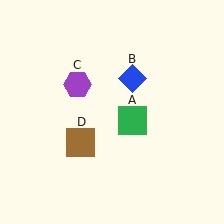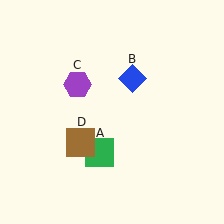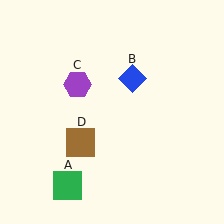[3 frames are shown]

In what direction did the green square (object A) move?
The green square (object A) moved down and to the left.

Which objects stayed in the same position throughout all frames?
Blue diamond (object B) and purple hexagon (object C) and brown square (object D) remained stationary.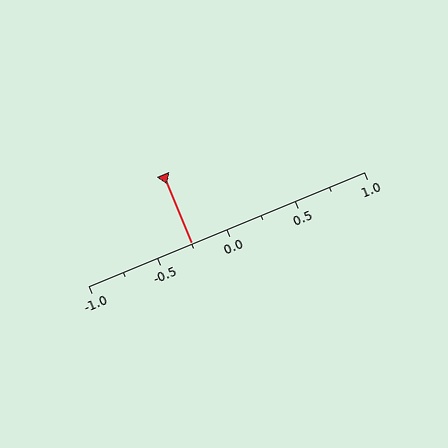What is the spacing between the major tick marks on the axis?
The major ticks are spaced 0.5 apart.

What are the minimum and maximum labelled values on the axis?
The axis runs from -1.0 to 1.0.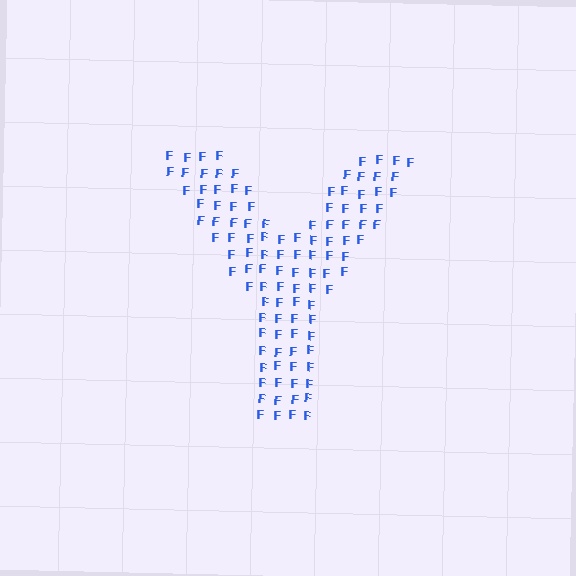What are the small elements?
The small elements are letter F's.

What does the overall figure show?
The overall figure shows the letter Y.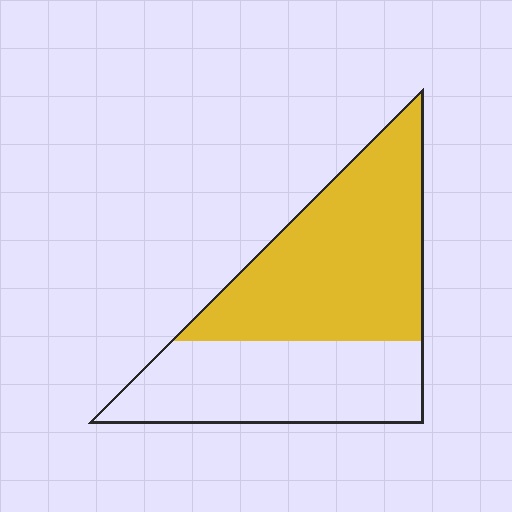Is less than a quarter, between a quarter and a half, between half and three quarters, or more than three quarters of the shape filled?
Between half and three quarters.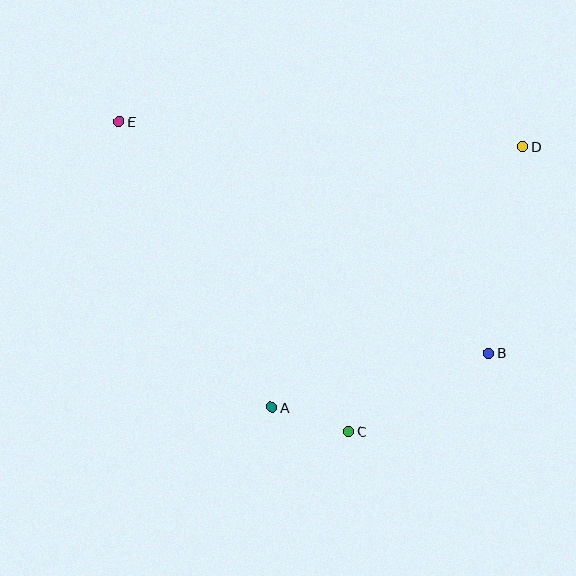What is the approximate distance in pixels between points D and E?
The distance between D and E is approximately 404 pixels.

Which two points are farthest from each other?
Points B and E are farthest from each other.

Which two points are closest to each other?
Points A and C are closest to each other.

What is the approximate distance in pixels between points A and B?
The distance between A and B is approximately 224 pixels.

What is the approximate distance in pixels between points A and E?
The distance between A and E is approximately 324 pixels.